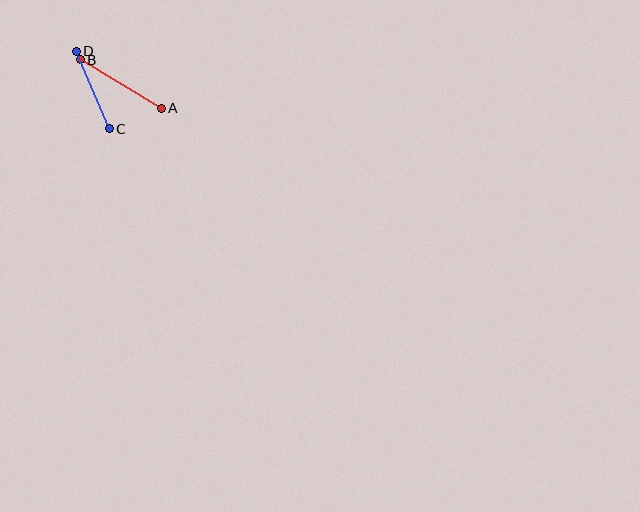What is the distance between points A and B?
The distance is approximately 94 pixels.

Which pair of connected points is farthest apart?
Points A and B are farthest apart.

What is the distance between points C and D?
The distance is approximately 84 pixels.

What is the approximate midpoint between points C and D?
The midpoint is at approximately (93, 90) pixels.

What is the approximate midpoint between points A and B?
The midpoint is at approximately (121, 84) pixels.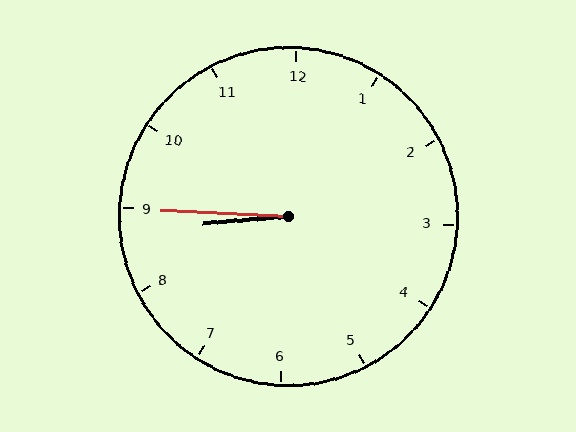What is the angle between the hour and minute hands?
Approximately 8 degrees.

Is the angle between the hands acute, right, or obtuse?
It is acute.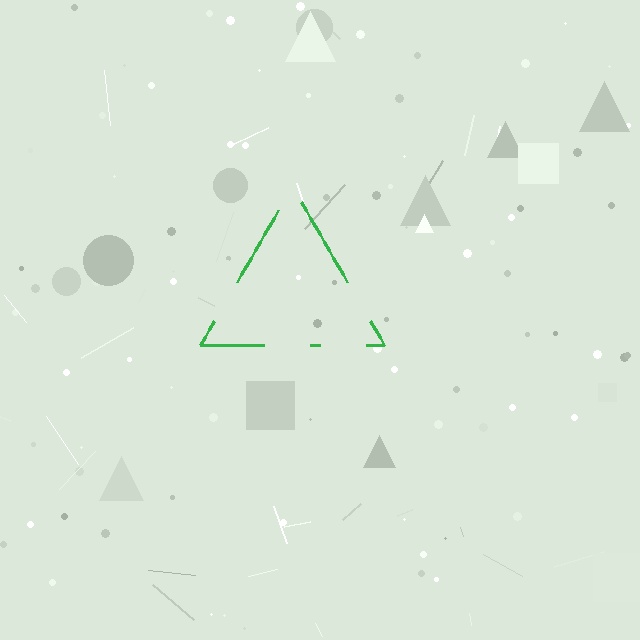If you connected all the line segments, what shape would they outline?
They would outline a triangle.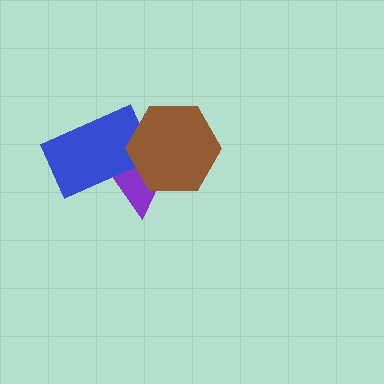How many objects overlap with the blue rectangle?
2 objects overlap with the blue rectangle.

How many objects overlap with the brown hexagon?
2 objects overlap with the brown hexagon.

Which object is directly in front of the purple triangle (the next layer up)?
The blue rectangle is directly in front of the purple triangle.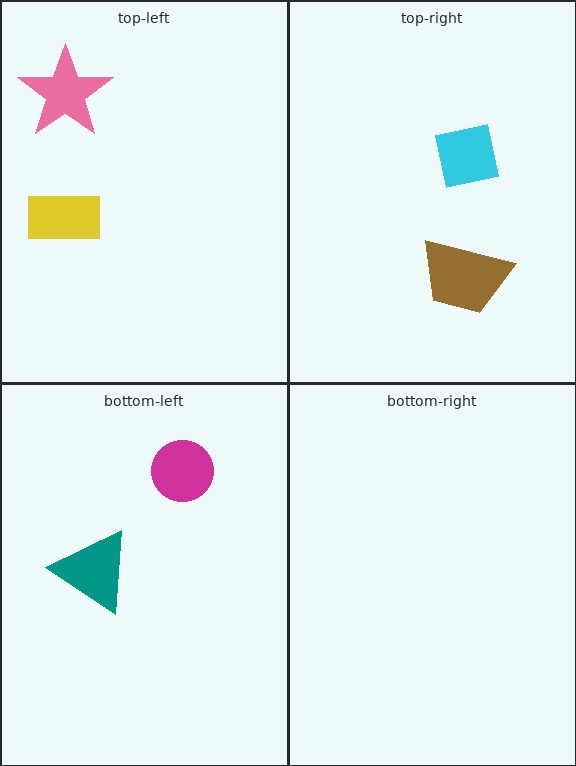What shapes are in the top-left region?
The yellow rectangle, the pink star.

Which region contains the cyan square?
The top-right region.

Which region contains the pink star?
The top-left region.